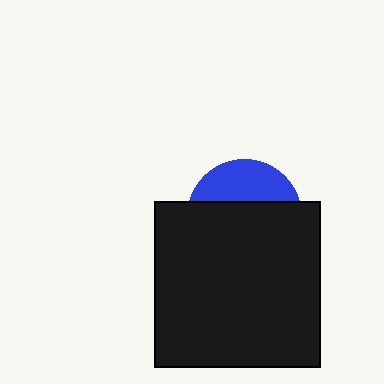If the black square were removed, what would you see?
You would see the complete blue circle.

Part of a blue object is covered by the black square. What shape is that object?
It is a circle.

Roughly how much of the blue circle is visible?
A small part of it is visible (roughly 34%).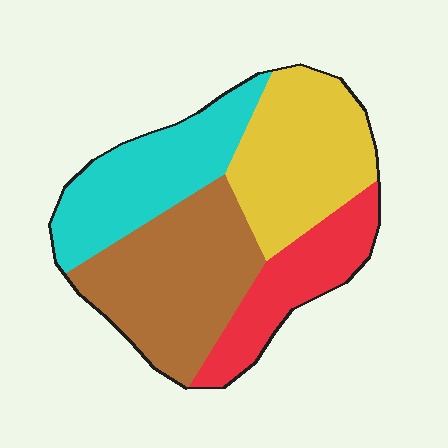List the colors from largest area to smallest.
From largest to smallest: brown, yellow, cyan, red.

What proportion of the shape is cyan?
Cyan takes up about one quarter (1/4) of the shape.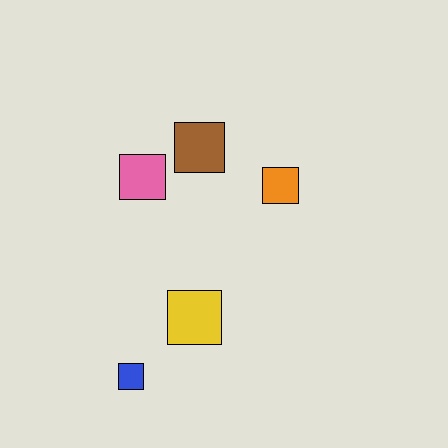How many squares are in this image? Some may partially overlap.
There are 5 squares.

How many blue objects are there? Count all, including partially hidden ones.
There is 1 blue object.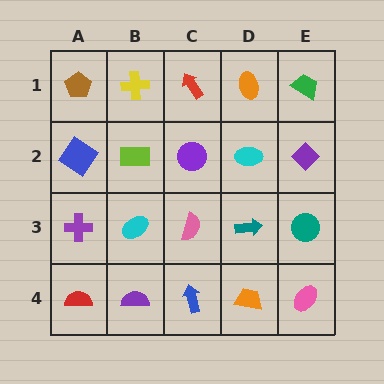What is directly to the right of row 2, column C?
A cyan ellipse.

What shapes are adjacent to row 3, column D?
A cyan ellipse (row 2, column D), an orange trapezoid (row 4, column D), a pink semicircle (row 3, column C), a teal circle (row 3, column E).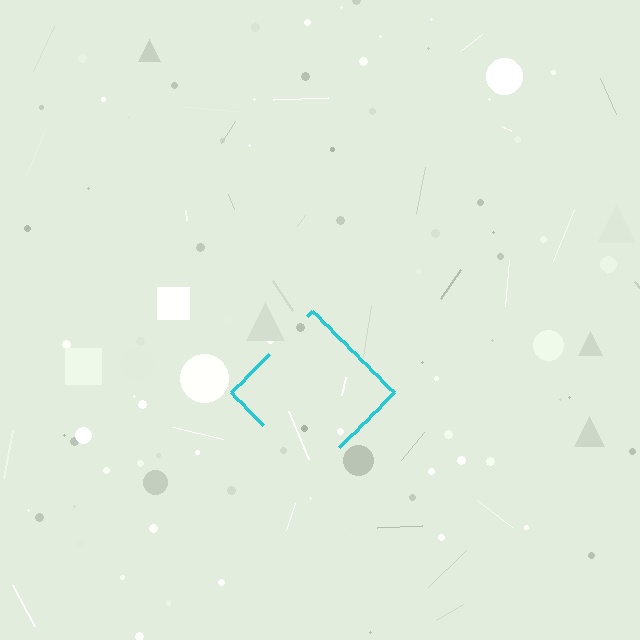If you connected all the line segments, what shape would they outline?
They would outline a diamond.